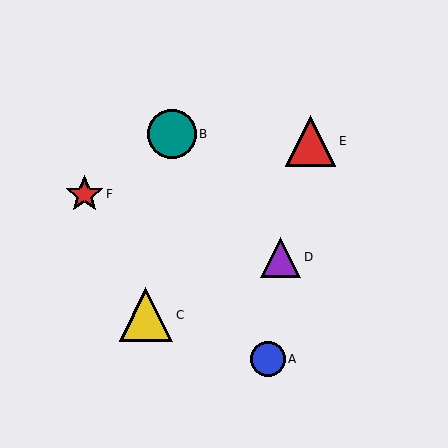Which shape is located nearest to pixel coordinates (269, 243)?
The purple triangle (labeled D) at (280, 257) is nearest to that location.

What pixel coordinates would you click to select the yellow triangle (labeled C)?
Click at (146, 315) to select the yellow triangle C.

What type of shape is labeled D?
Shape D is a purple triangle.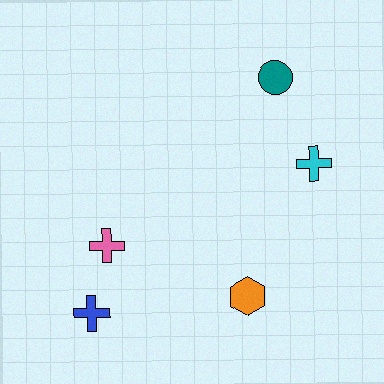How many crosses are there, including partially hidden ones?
There are 3 crosses.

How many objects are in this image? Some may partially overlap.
There are 5 objects.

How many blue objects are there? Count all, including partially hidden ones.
There is 1 blue object.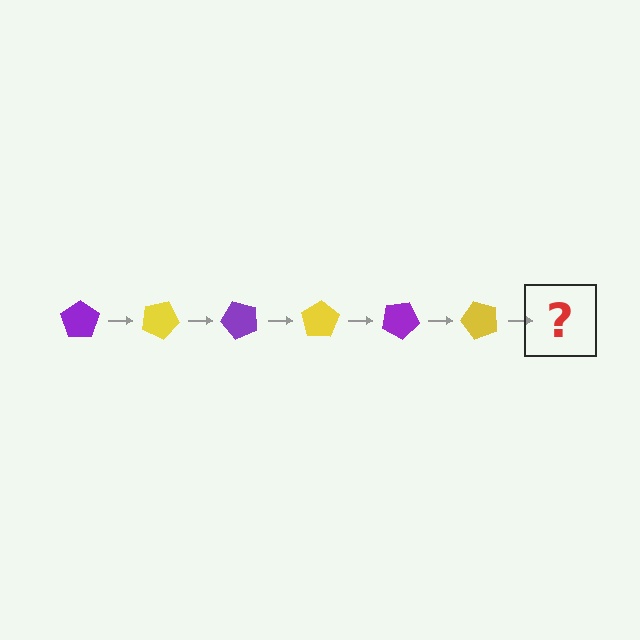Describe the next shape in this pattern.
It should be a purple pentagon, rotated 150 degrees from the start.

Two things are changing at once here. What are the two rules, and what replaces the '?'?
The two rules are that it rotates 25 degrees each step and the color cycles through purple and yellow. The '?' should be a purple pentagon, rotated 150 degrees from the start.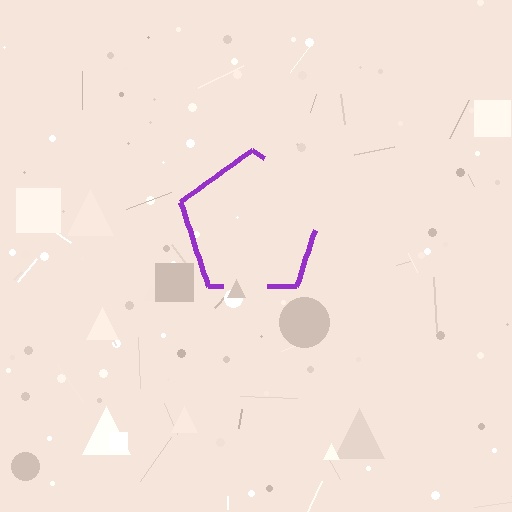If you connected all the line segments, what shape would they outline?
They would outline a pentagon.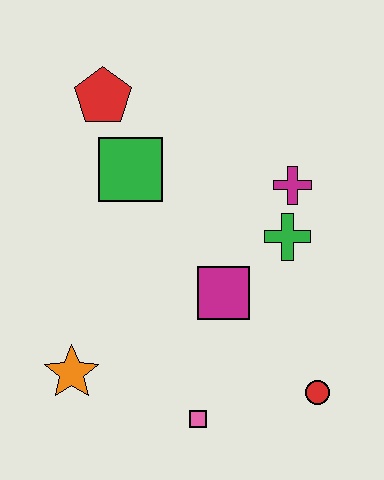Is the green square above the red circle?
Yes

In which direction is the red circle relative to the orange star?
The red circle is to the right of the orange star.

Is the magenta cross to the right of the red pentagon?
Yes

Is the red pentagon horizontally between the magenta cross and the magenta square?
No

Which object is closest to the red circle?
The pink square is closest to the red circle.